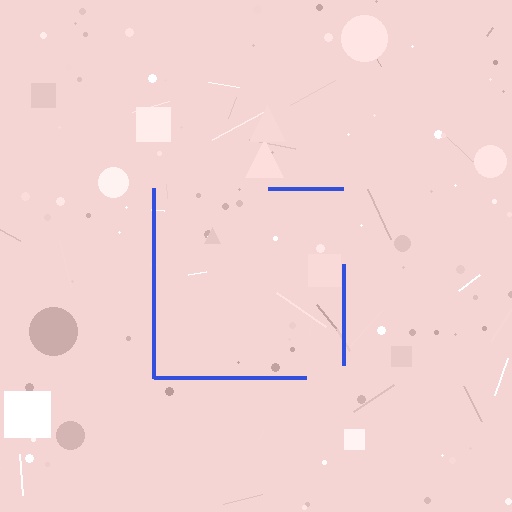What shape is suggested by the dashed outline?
The dashed outline suggests a square.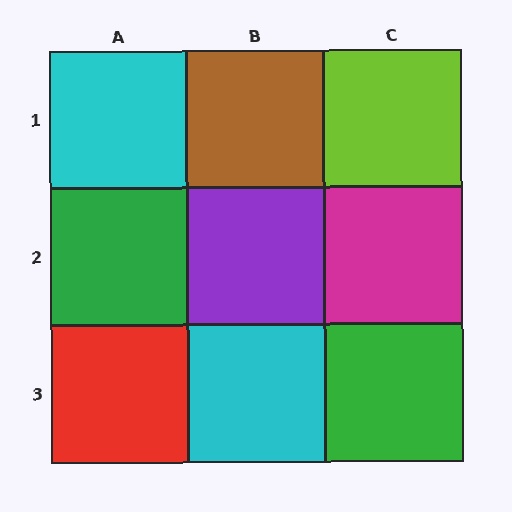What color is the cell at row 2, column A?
Green.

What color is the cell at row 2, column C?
Magenta.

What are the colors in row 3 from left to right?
Red, cyan, green.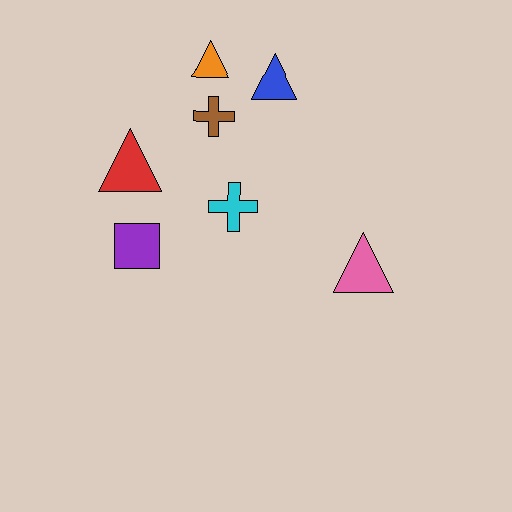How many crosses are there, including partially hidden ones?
There are 2 crosses.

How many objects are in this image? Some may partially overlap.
There are 7 objects.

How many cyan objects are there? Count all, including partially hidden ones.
There is 1 cyan object.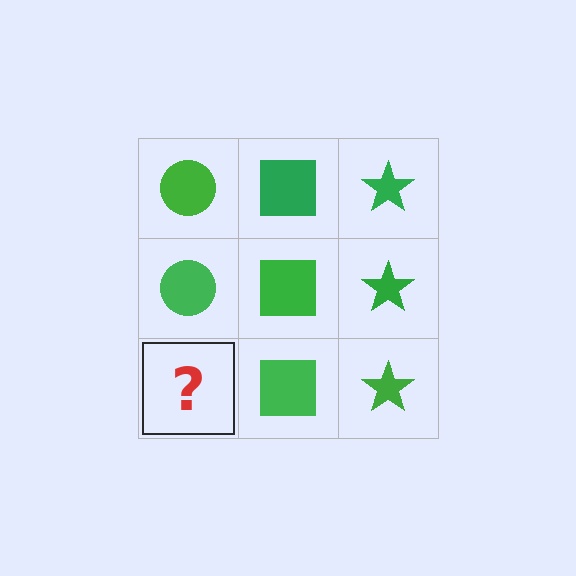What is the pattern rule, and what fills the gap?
The rule is that each column has a consistent shape. The gap should be filled with a green circle.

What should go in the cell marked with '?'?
The missing cell should contain a green circle.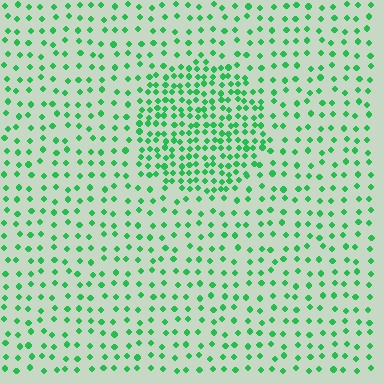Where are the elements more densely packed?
The elements are more densely packed inside the circle boundary.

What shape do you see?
I see a circle.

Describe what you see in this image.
The image contains small green elements arranged at two different densities. A circle-shaped region is visible where the elements are more densely packed than the surrounding area.